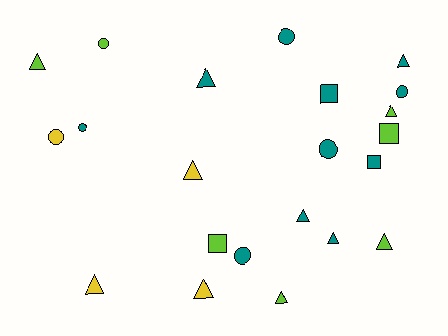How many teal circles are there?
There are 5 teal circles.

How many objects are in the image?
There are 22 objects.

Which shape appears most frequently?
Triangle, with 11 objects.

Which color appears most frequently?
Teal, with 11 objects.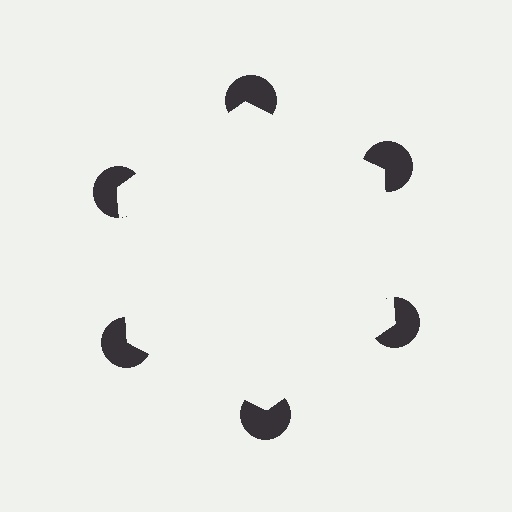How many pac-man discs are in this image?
There are 6 — one at each vertex of the illusory hexagon.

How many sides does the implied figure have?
6 sides.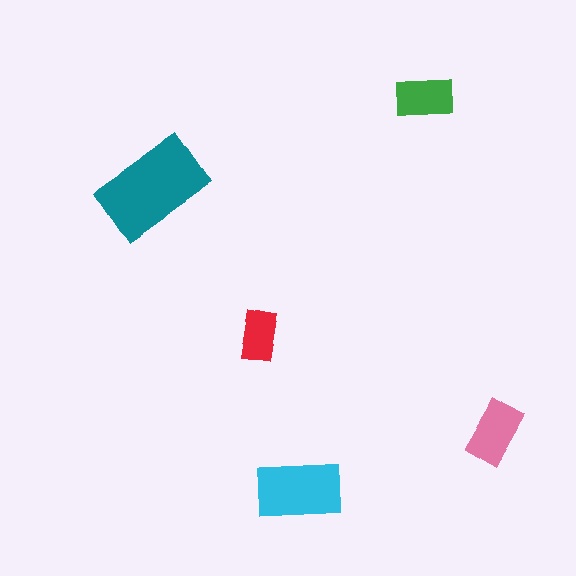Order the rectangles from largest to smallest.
the teal one, the cyan one, the pink one, the green one, the red one.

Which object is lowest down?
The cyan rectangle is bottommost.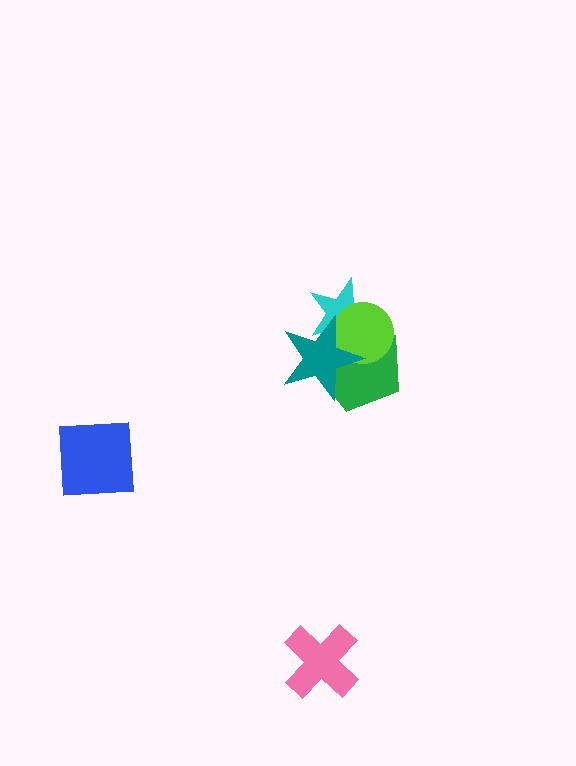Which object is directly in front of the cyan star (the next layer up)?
The green pentagon is directly in front of the cyan star.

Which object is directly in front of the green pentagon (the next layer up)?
The lime circle is directly in front of the green pentagon.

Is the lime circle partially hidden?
Yes, it is partially covered by another shape.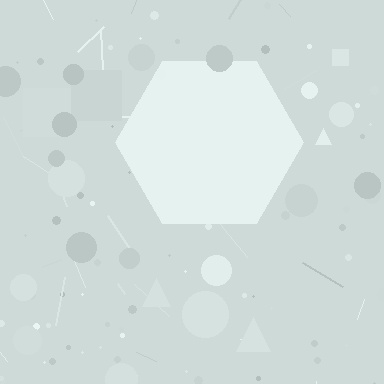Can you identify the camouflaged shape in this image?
The camouflaged shape is a hexagon.